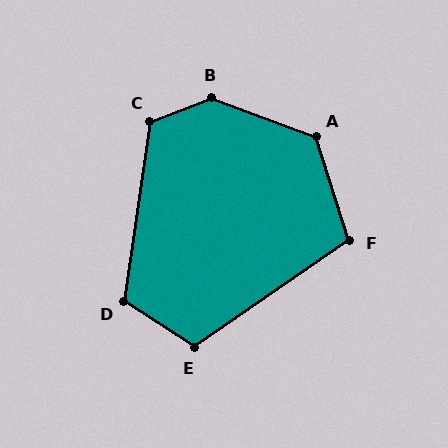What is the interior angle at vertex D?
Approximately 115 degrees (obtuse).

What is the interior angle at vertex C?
Approximately 119 degrees (obtuse).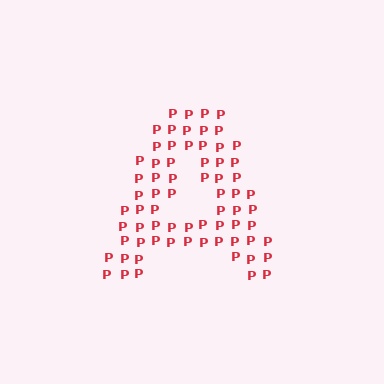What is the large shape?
The large shape is the letter A.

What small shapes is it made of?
It is made of small letter P's.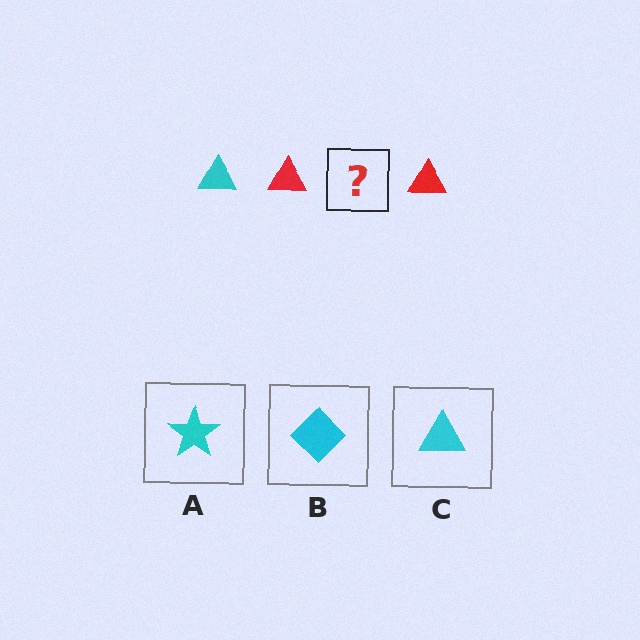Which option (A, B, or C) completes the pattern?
C.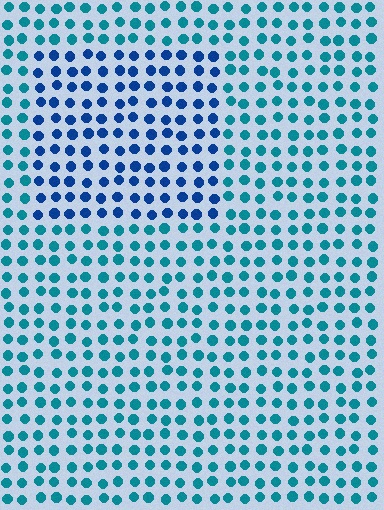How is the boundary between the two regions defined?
The boundary is defined purely by a slight shift in hue (about 33 degrees). Spacing, size, and orientation are identical on both sides.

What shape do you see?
I see a rectangle.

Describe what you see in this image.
The image is filled with small teal elements in a uniform arrangement. A rectangle-shaped region is visible where the elements are tinted to a slightly different hue, forming a subtle color boundary.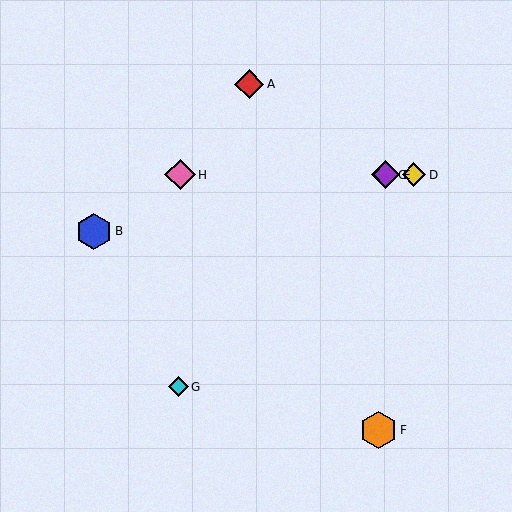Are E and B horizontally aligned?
No, E is at y≈175 and B is at y≈231.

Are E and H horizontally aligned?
Yes, both are at y≈175.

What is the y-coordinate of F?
Object F is at y≈430.